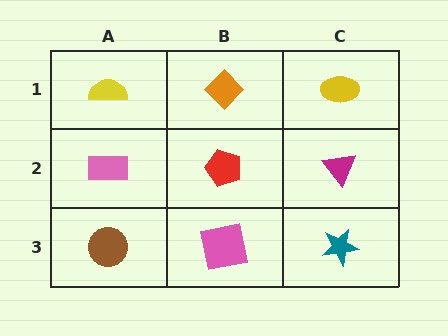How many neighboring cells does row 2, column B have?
4.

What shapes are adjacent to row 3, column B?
A red pentagon (row 2, column B), a brown circle (row 3, column A), a teal star (row 3, column C).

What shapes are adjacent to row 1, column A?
A pink rectangle (row 2, column A), an orange diamond (row 1, column B).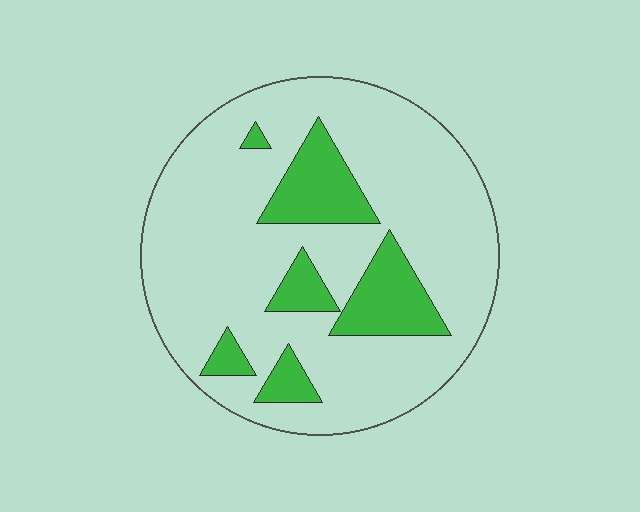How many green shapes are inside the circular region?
6.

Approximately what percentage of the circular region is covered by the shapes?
Approximately 20%.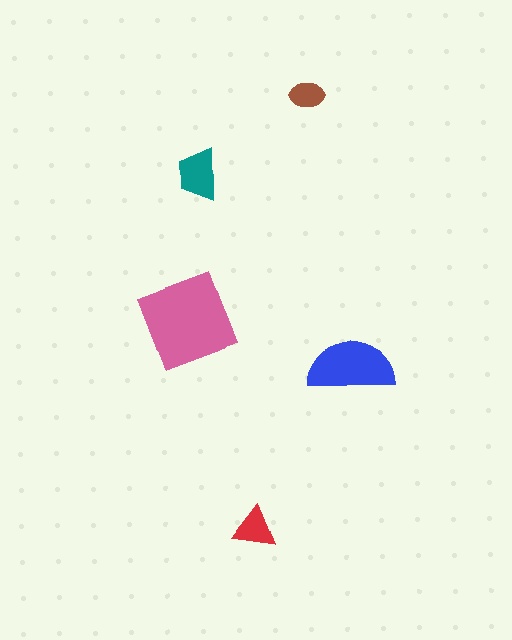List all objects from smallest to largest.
The brown ellipse, the red triangle, the teal trapezoid, the blue semicircle, the pink diamond.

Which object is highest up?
The brown ellipse is topmost.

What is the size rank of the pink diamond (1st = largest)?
1st.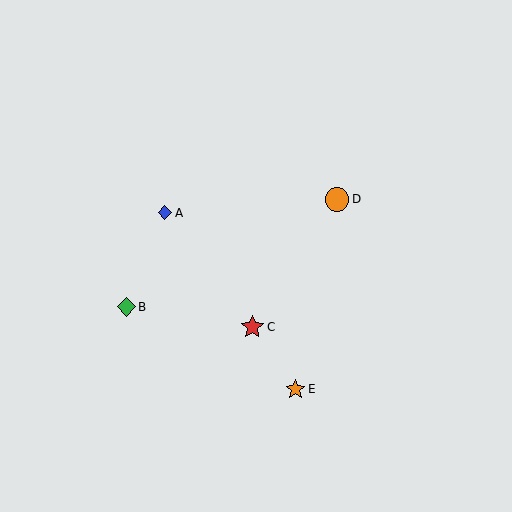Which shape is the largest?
The orange circle (labeled D) is the largest.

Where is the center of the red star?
The center of the red star is at (252, 327).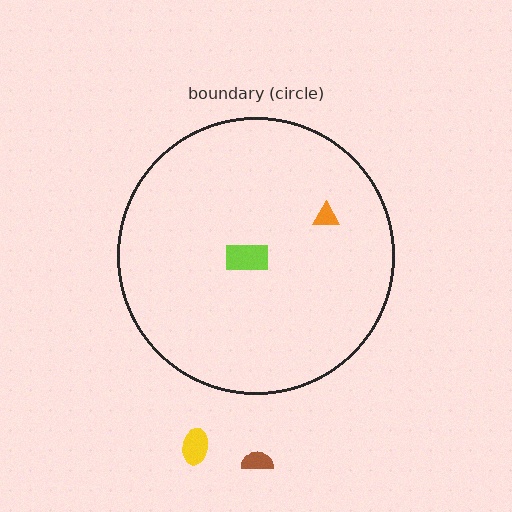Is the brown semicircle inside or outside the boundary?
Outside.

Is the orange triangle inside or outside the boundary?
Inside.